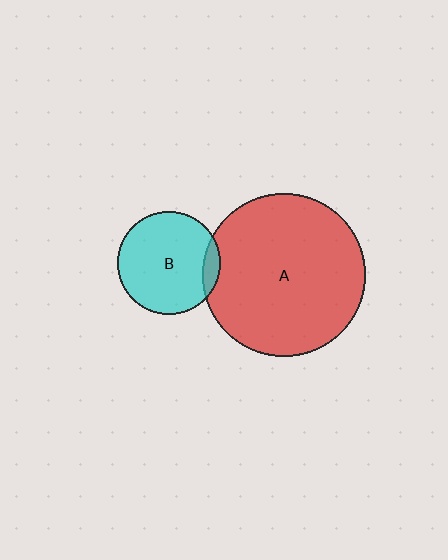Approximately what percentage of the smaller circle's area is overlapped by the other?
Approximately 10%.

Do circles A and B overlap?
Yes.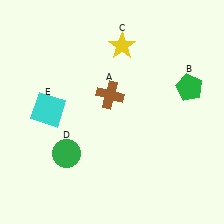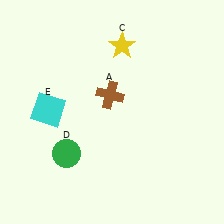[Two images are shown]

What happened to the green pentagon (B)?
The green pentagon (B) was removed in Image 2. It was in the top-right area of Image 1.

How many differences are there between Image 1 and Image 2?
There is 1 difference between the two images.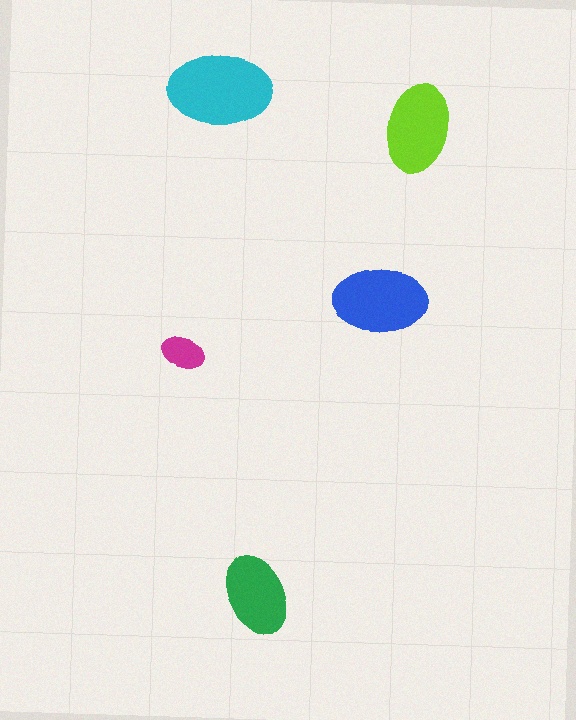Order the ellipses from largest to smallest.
the cyan one, the blue one, the lime one, the green one, the magenta one.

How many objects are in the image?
There are 5 objects in the image.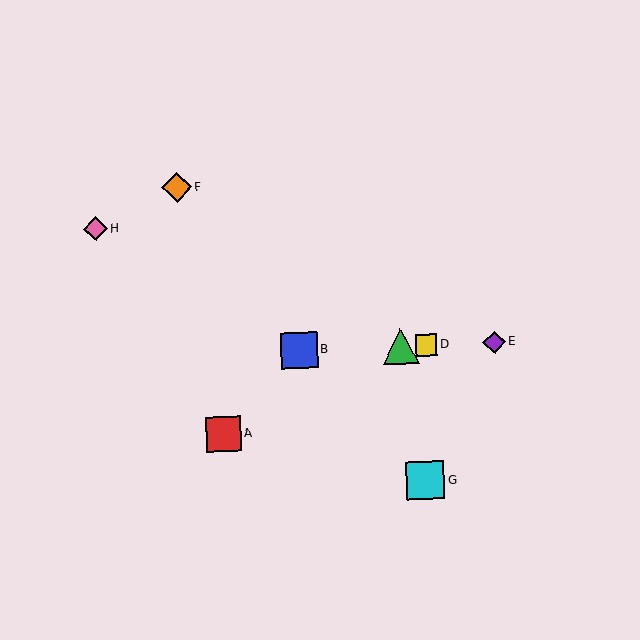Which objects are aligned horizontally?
Objects B, C, D, E are aligned horizontally.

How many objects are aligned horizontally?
4 objects (B, C, D, E) are aligned horizontally.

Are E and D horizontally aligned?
Yes, both are at y≈342.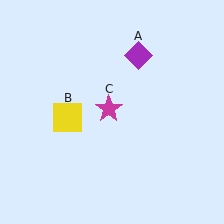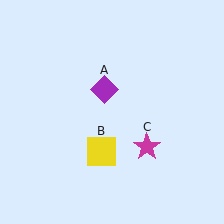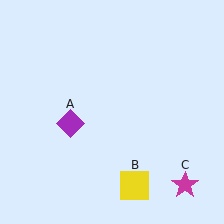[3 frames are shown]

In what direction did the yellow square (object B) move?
The yellow square (object B) moved down and to the right.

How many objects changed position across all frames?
3 objects changed position: purple diamond (object A), yellow square (object B), magenta star (object C).